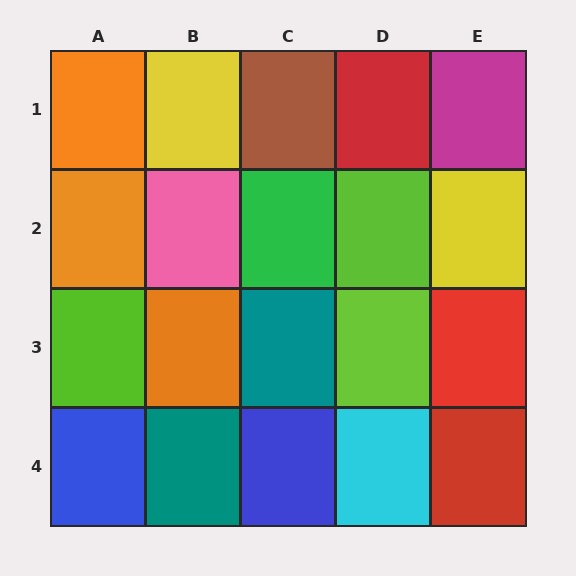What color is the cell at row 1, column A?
Orange.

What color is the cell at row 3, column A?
Lime.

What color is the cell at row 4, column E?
Red.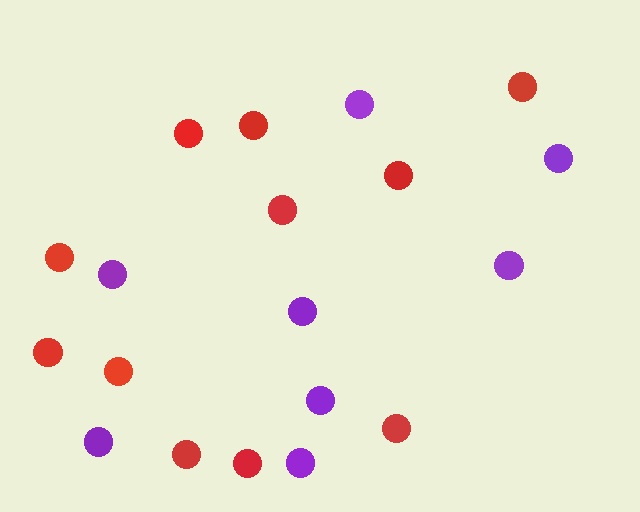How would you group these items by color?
There are 2 groups: one group of purple circles (8) and one group of red circles (11).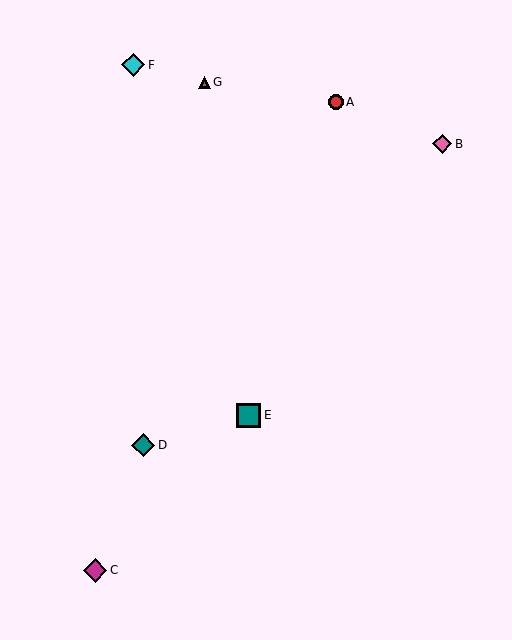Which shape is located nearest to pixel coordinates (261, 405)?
The teal square (labeled E) at (249, 415) is nearest to that location.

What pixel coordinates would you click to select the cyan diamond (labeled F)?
Click at (133, 65) to select the cyan diamond F.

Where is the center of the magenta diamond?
The center of the magenta diamond is at (95, 570).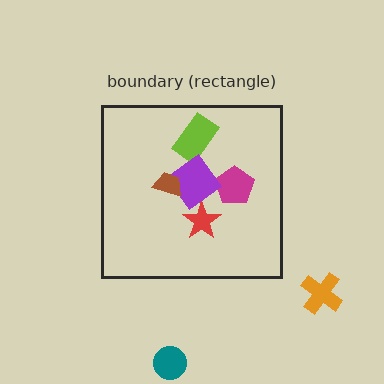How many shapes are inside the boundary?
5 inside, 2 outside.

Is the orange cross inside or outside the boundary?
Outside.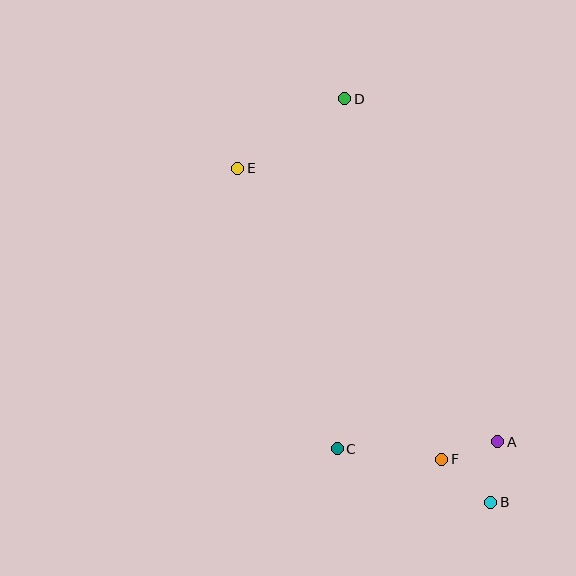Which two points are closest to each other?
Points A and F are closest to each other.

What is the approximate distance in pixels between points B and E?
The distance between B and E is approximately 419 pixels.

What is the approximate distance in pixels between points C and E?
The distance between C and E is approximately 298 pixels.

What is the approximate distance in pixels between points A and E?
The distance between A and E is approximately 377 pixels.